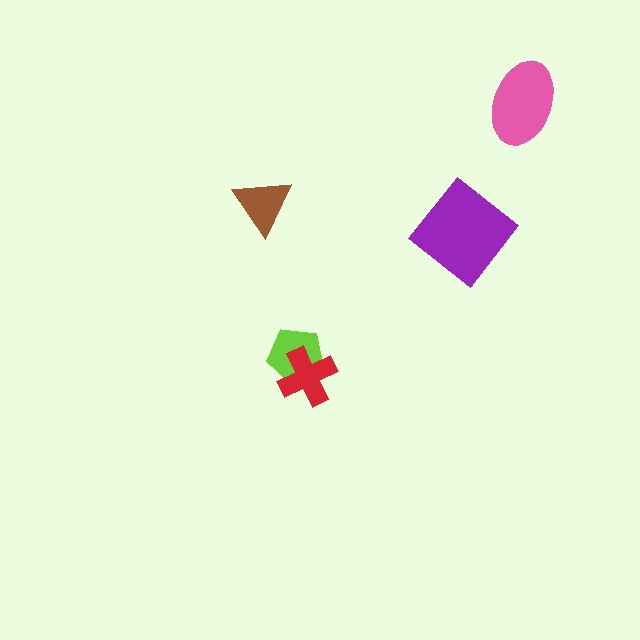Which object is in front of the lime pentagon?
The red cross is in front of the lime pentagon.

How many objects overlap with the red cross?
1 object overlaps with the red cross.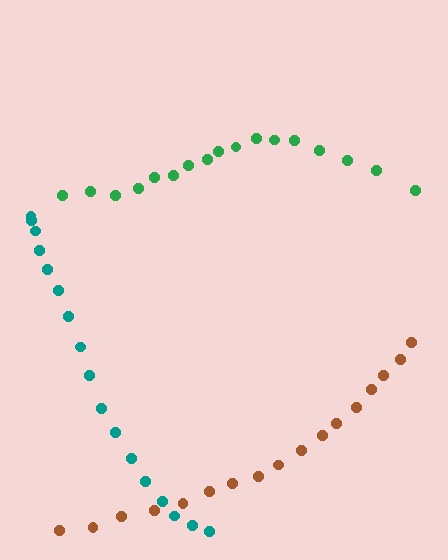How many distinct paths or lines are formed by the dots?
There are 3 distinct paths.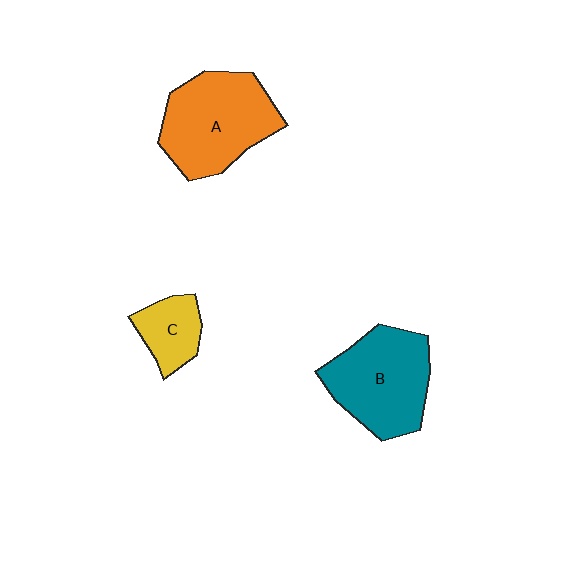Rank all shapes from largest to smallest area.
From largest to smallest: A (orange), B (teal), C (yellow).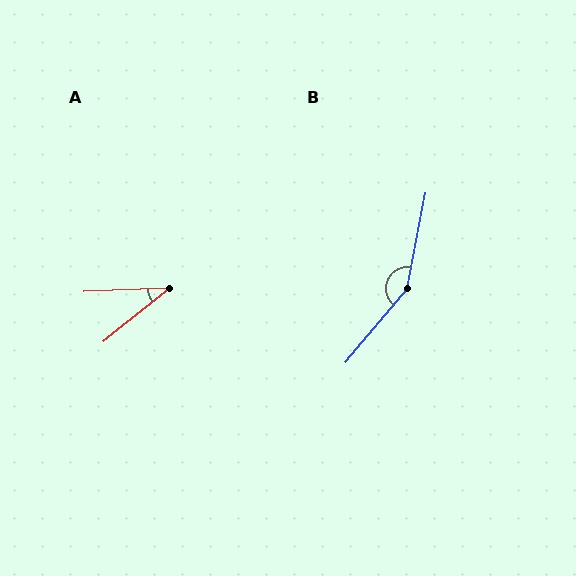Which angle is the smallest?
A, at approximately 36 degrees.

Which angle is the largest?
B, at approximately 151 degrees.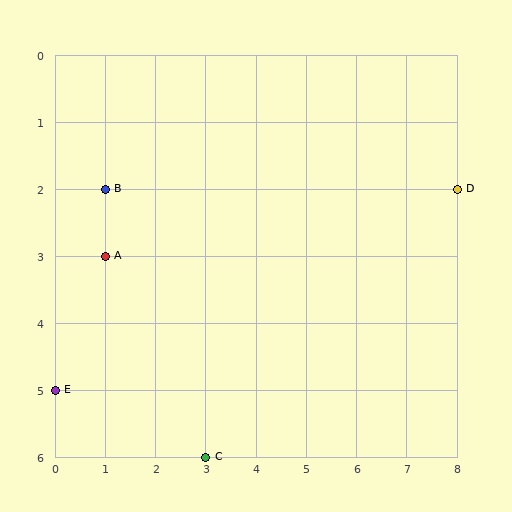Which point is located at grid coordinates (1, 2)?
Point B is at (1, 2).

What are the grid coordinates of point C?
Point C is at grid coordinates (3, 6).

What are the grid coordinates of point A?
Point A is at grid coordinates (1, 3).